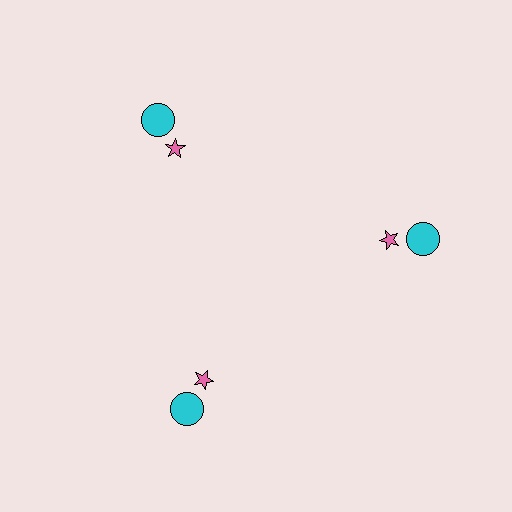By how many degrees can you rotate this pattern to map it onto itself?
The pattern maps onto itself every 120 degrees of rotation.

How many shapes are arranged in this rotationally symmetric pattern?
There are 6 shapes, arranged in 3 groups of 2.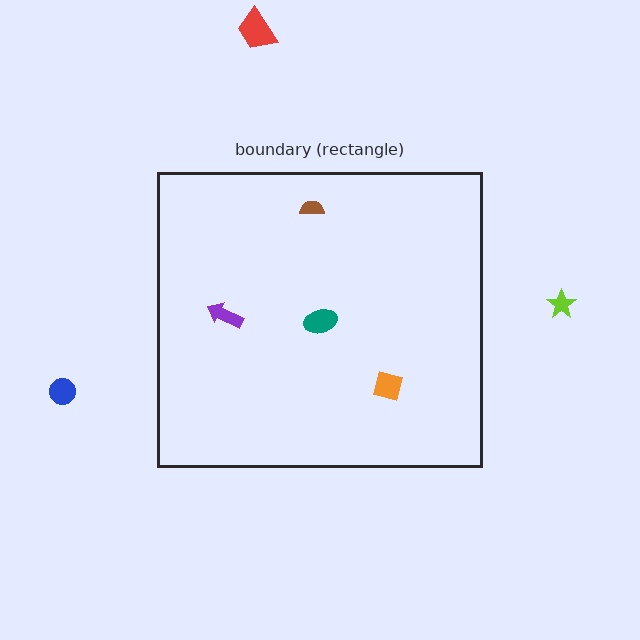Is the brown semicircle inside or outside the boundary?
Inside.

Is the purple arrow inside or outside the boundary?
Inside.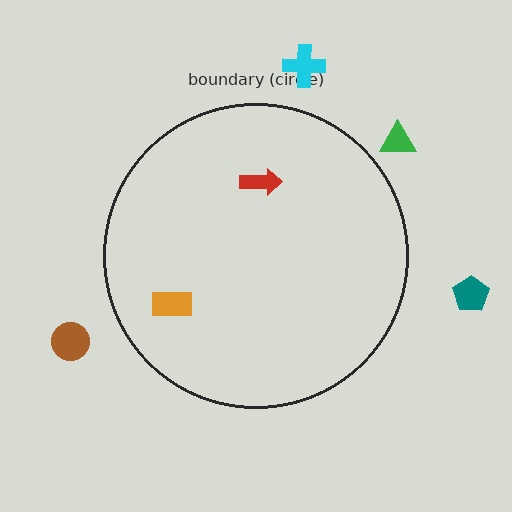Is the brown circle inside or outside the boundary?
Outside.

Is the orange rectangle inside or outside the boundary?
Inside.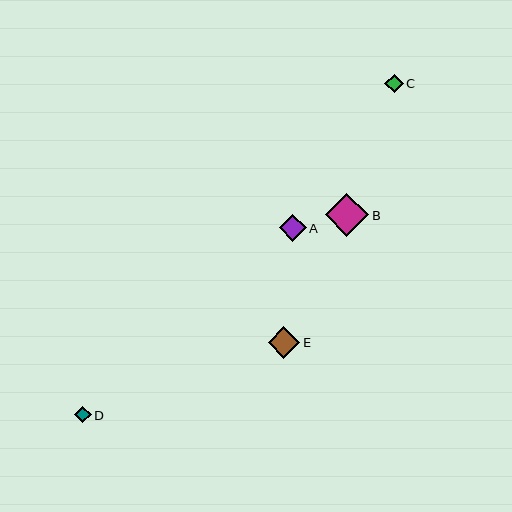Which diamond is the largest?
Diamond B is the largest with a size of approximately 43 pixels.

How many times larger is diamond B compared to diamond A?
Diamond B is approximately 1.6 times the size of diamond A.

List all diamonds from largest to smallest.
From largest to smallest: B, E, A, C, D.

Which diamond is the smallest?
Diamond D is the smallest with a size of approximately 17 pixels.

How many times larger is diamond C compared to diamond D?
Diamond C is approximately 1.1 times the size of diamond D.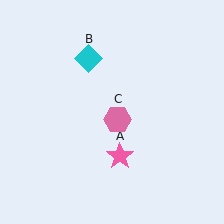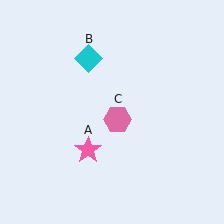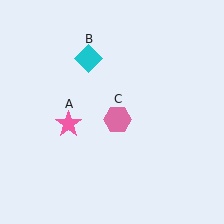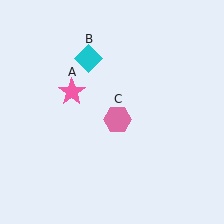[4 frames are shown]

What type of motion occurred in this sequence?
The pink star (object A) rotated clockwise around the center of the scene.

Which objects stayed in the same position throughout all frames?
Cyan diamond (object B) and pink hexagon (object C) remained stationary.